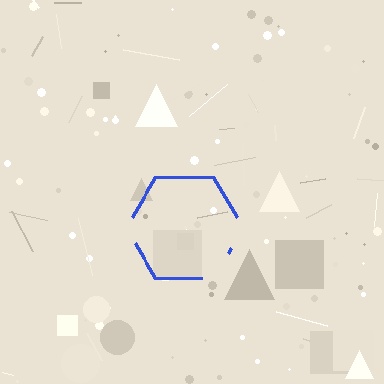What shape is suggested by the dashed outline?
The dashed outline suggests a hexagon.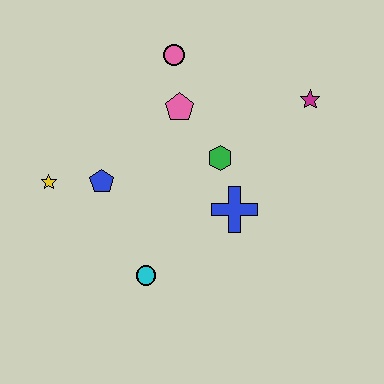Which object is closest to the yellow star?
The blue pentagon is closest to the yellow star.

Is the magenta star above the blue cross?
Yes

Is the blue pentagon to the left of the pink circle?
Yes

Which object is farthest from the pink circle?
The cyan circle is farthest from the pink circle.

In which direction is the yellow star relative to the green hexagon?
The yellow star is to the left of the green hexagon.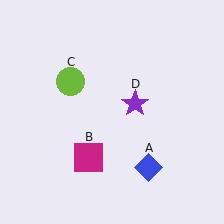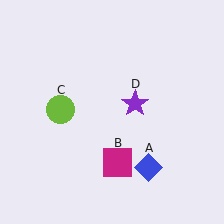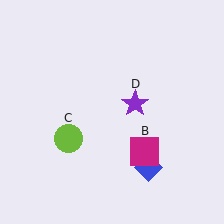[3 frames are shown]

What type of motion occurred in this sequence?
The magenta square (object B), lime circle (object C) rotated counterclockwise around the center of the scene.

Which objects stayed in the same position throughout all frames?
Blue diamond (object A) and purple star (object D) remained stationary.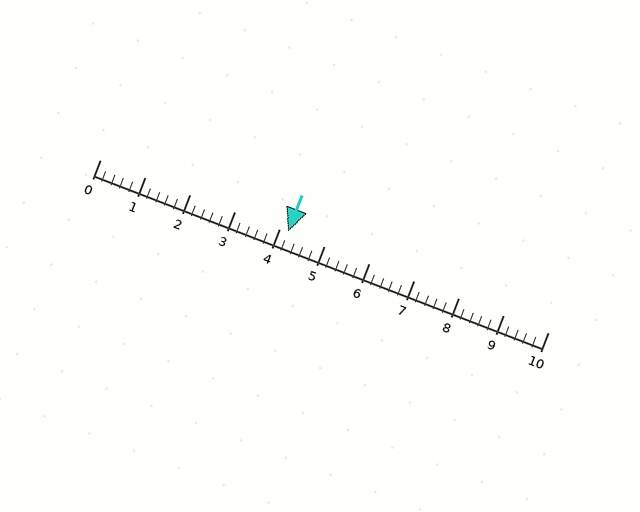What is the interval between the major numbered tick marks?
The major tick marks are spaced 1 units apart.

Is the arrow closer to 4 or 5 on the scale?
The arrow is closer to 4.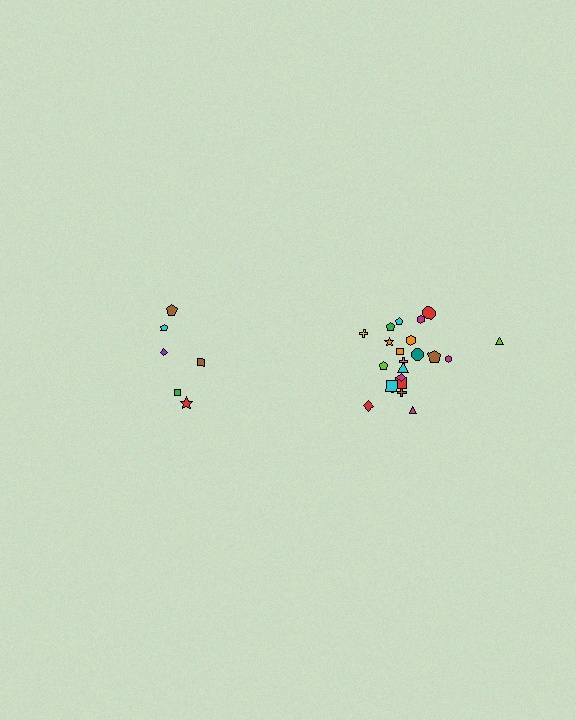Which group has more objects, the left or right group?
The right group.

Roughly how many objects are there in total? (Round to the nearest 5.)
Roughly 30 objects in total.